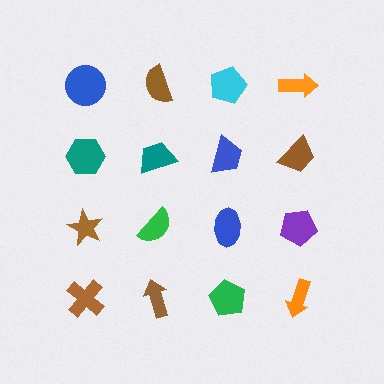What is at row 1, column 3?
A cyan pentagon.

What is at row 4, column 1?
A brown cross.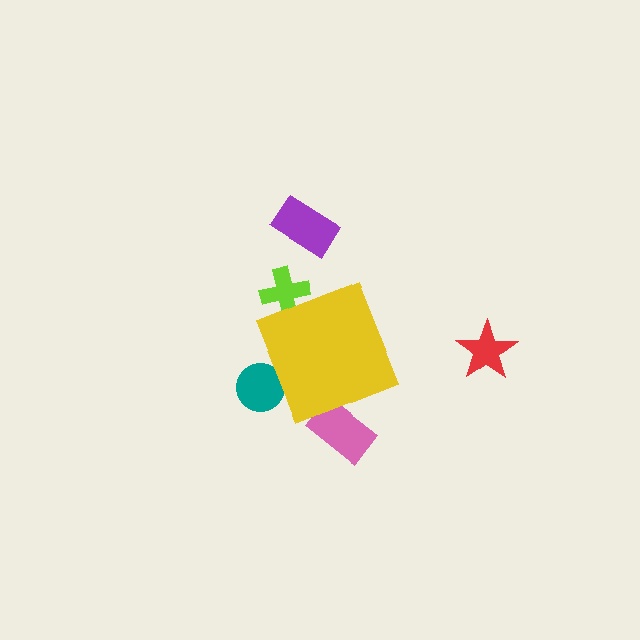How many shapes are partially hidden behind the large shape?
3 shapes are partially hidden.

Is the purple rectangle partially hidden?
No, the purple rectangle is fully visible.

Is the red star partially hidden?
No, the red star is fully visible.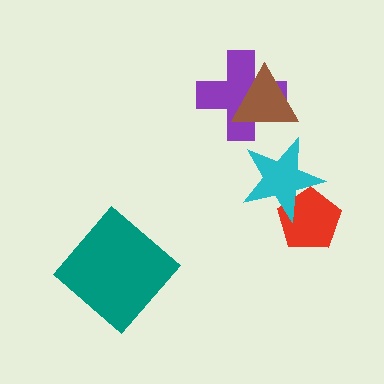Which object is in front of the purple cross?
The brown triangle is in front of the purple cross.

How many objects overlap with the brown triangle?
1 object overlaps with the brown triangle.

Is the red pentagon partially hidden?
Yes, it is partially covered by another shape.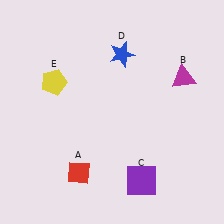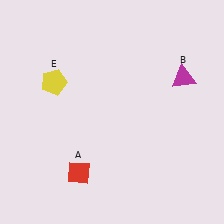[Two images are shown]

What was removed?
The purple square (C), the blue star (D) were removed in Image 2.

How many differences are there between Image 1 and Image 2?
There are 2 differences between the two images.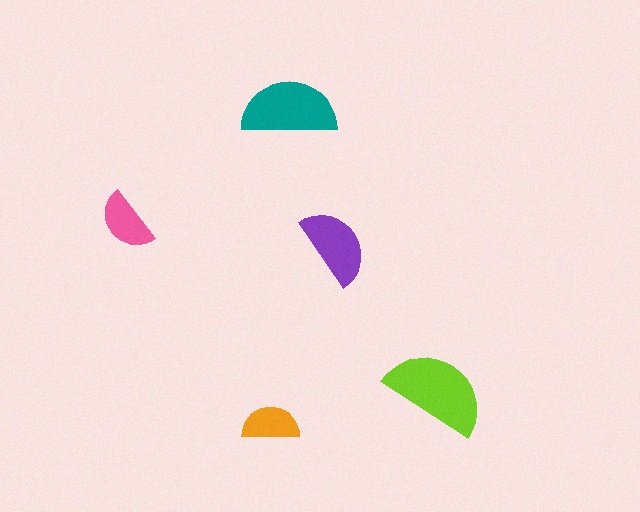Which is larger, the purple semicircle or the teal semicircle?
The teal one.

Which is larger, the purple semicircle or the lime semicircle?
The lime one.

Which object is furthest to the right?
The lime semicircle is rightmost.